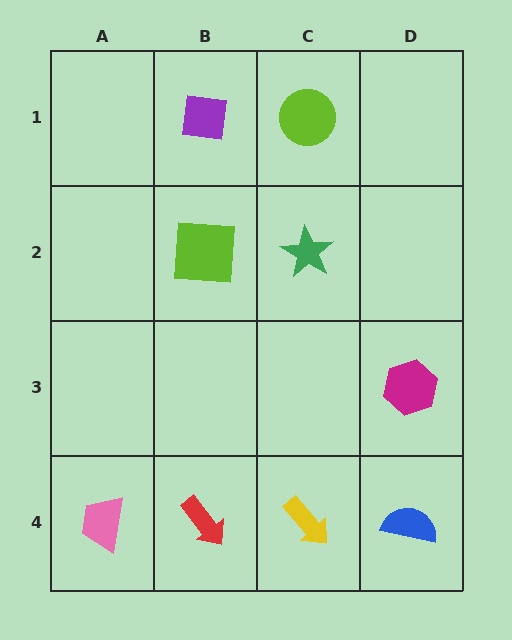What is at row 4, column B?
A red arrow.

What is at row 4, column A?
A pink trapezoid.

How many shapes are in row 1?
2 shapes.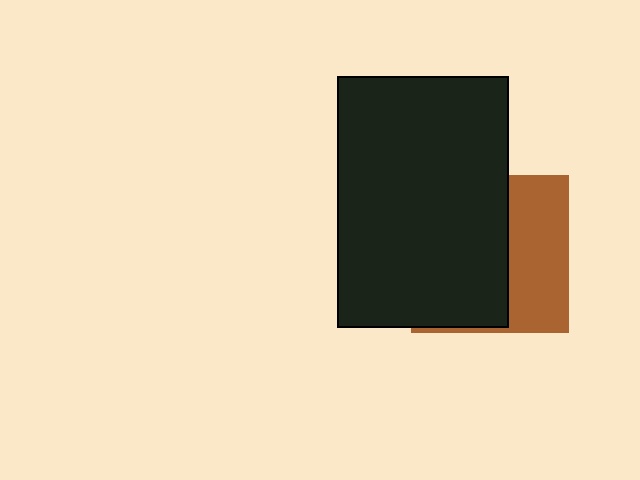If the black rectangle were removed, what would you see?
You would see the complete brown square.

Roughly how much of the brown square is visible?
A small part of it is visible (roughly 40%).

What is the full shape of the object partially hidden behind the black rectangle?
The partially hidden object is a brown square.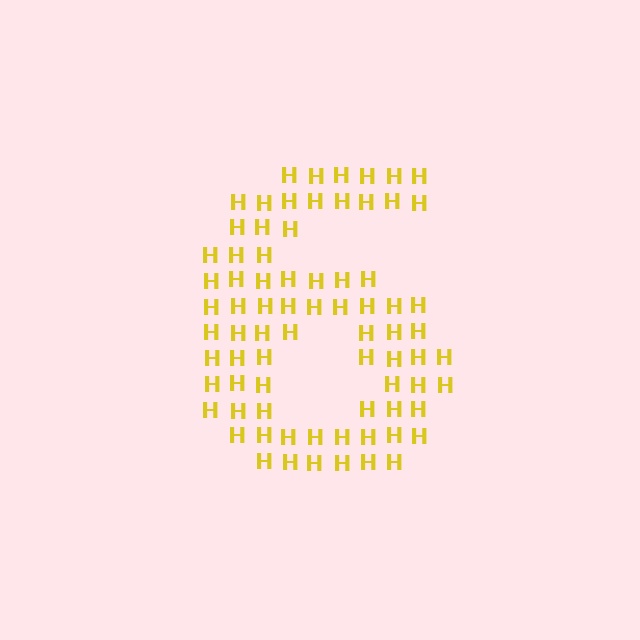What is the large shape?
The large shape is the digit 6.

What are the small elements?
The small elements are letter H's.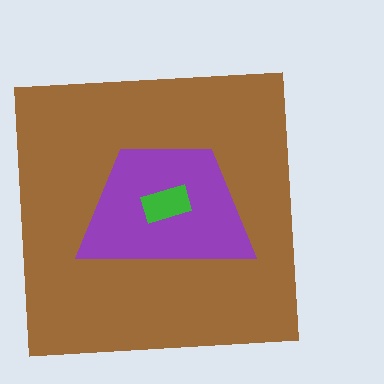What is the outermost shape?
The brown square.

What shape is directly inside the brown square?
The purple trapezoid.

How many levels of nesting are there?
3.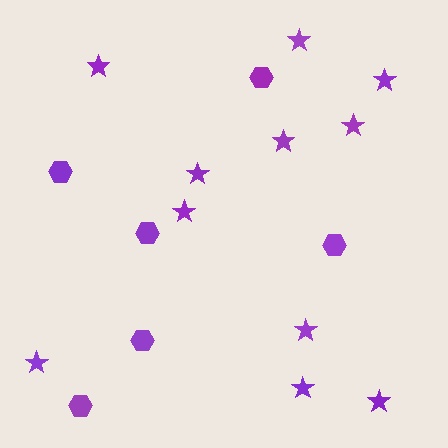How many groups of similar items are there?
There are 2 groups: one group of hexagons (6) and one group of stars (11).